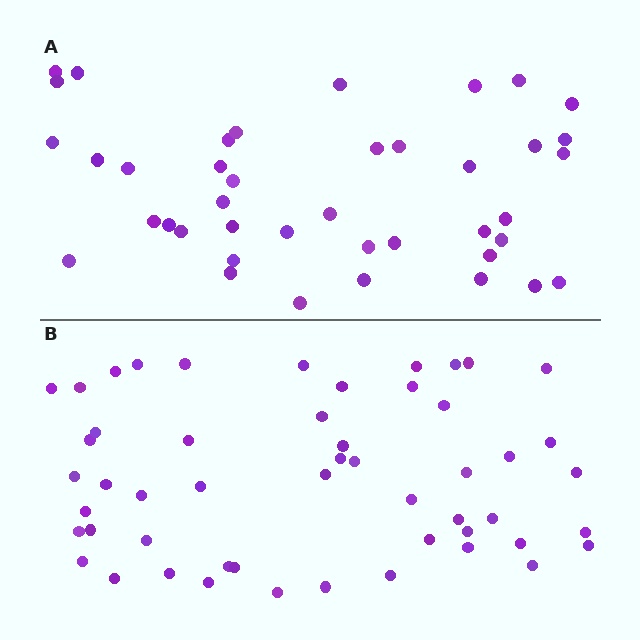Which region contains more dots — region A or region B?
Region B (the bottom region) has more dots.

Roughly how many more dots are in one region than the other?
Region B has roughly 12 or so more dots than region A.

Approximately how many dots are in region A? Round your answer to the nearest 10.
About 40 dots. (The exact count is 41, which rounds to 40.)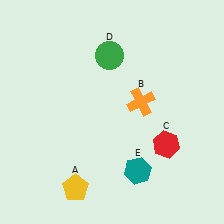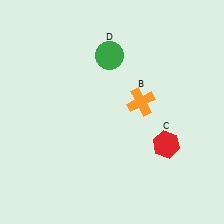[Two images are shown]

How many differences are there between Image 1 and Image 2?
There are 2 differences between the two images.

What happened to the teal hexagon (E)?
The teal hexagon (E) was removed in Image 2. It was in the bottom-right area of Image 1.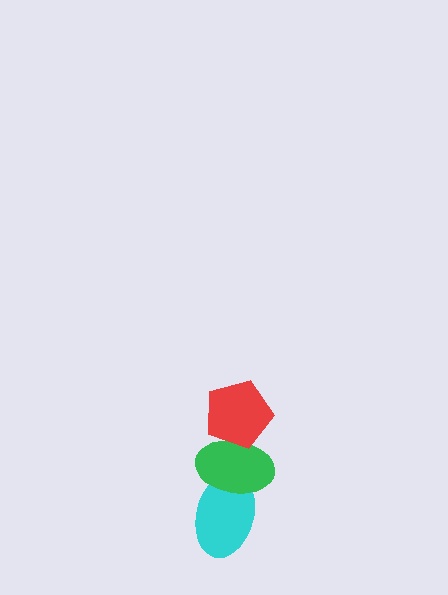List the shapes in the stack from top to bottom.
From top to bottom: the red pentagon, the green ellipse, the cyan ellipse.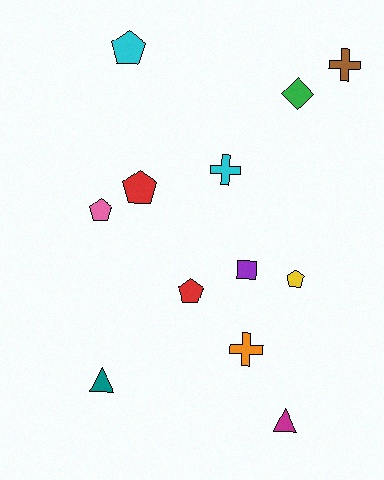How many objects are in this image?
There are 12 objects.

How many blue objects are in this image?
There are no blue objects.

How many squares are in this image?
There is 1 square.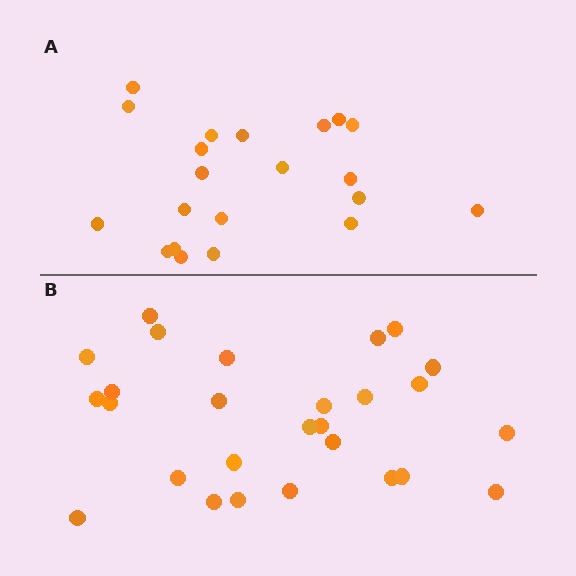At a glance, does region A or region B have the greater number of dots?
Region B (the bottom region) has more dots.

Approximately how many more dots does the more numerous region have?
Region B has about 6 more dots than region A.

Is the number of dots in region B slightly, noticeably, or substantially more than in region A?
Region B has noticeably more, but not dramatically so. The ratio is roughly 1.3 to 1.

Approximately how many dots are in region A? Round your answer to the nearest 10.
About 20 dots. (The exact count is 21, which rounds to 20.)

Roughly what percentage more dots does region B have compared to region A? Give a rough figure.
About 30% more.